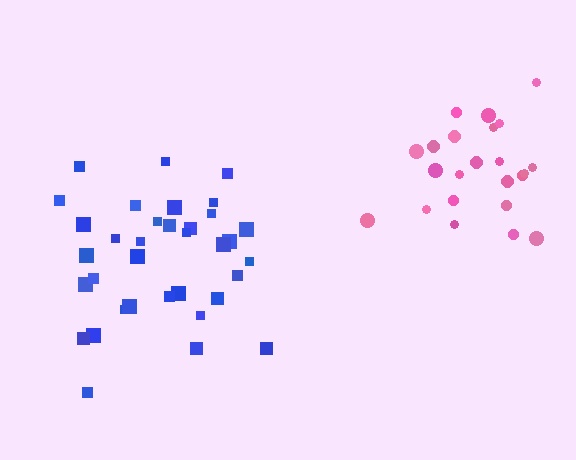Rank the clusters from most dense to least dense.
pink, blue.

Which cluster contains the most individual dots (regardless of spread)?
Blue (35).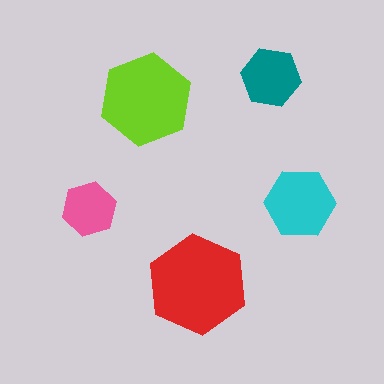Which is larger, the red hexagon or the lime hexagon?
The red one.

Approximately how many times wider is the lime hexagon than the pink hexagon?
About 1.5 times wider.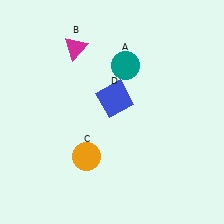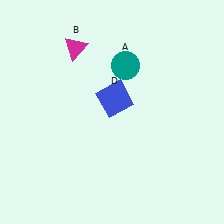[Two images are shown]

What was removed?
The orange circle (C) was removed in Image 2.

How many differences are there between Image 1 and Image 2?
There is 1 difference between the two images.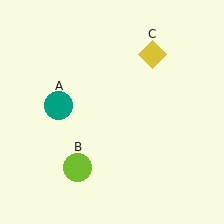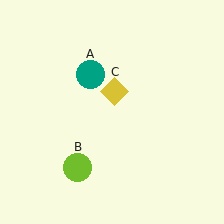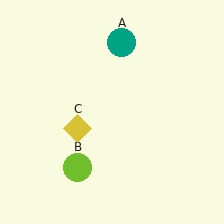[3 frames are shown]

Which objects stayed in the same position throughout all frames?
Lime circle (object B) remained stationary.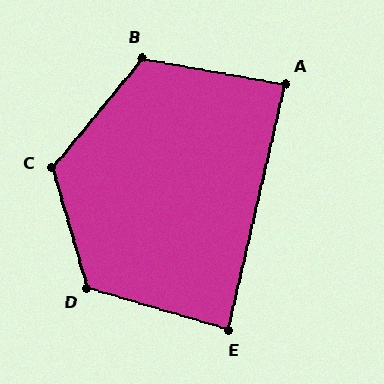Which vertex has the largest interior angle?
C, at approximately 124 degrees.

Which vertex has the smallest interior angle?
E, at approximately 87 degrees.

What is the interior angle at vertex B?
Approximately 120 degrees (obtuse).